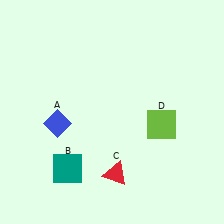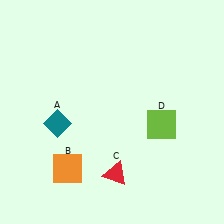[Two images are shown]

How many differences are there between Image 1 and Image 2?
There are 2 differences between the two images.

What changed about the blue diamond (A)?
In Image 1, A is blue. In Image 2, it changed to teal.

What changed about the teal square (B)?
In Image 1, B is teal. In Image 2, it changed to orange.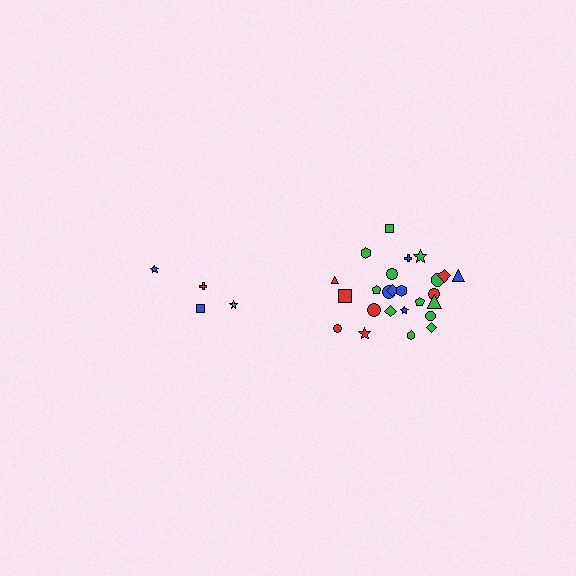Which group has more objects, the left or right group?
The right group.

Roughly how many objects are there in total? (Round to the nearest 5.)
Roughly 30 objects in total.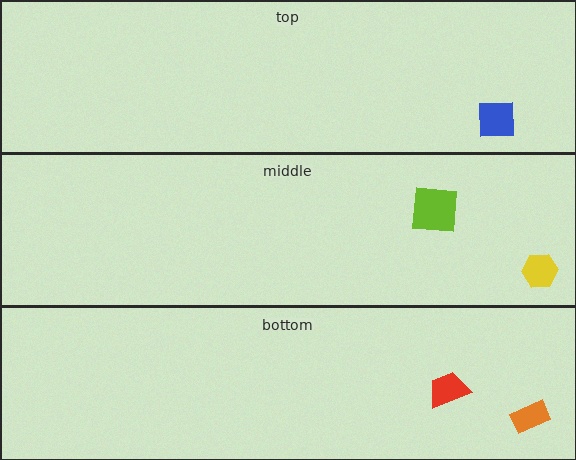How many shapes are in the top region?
1.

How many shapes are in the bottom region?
2.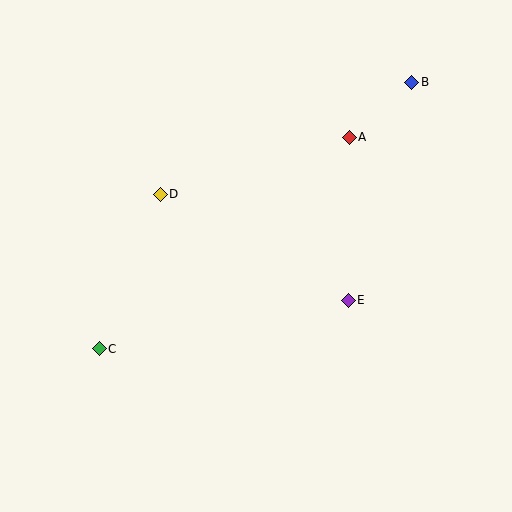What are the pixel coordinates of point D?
Point D is at (160, 194).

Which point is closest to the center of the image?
Point E at (348, 300) is closest to the center.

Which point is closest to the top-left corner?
Point D is closest to the top-left corner.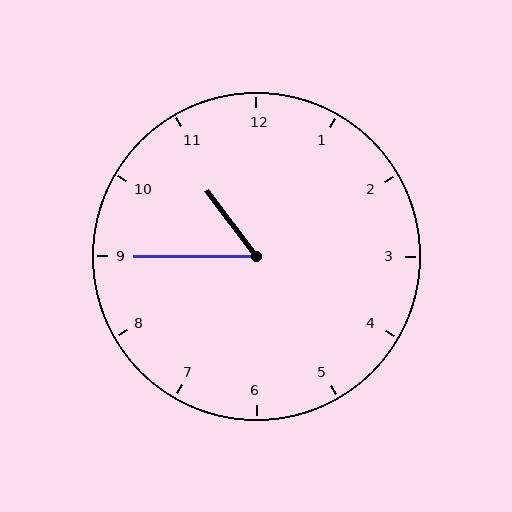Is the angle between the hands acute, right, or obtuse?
It is acute.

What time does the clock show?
10:45.